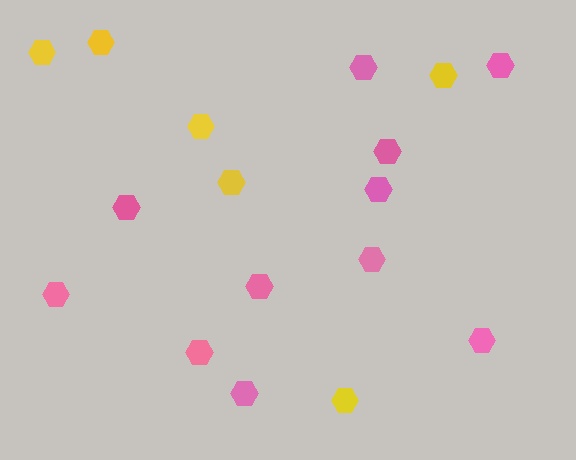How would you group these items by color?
There are 2 groups: one group of pink hexagons (11) and one group of yellow hexagons (6).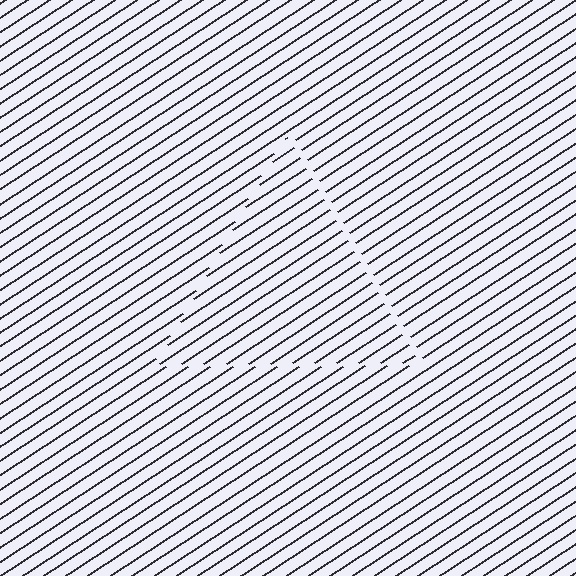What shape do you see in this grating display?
An illusory triangle. The interior of the shape contains the same grating, shifted by half a period — the contour is defined by the phase discontinuity where line-ends from the inner and outer gratings abut.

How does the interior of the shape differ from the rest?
The interior of the shape contains the same grating, shifted by half a period — the contour is defined by the phase discontinuity where line-ends from the inner and outer gratings abut.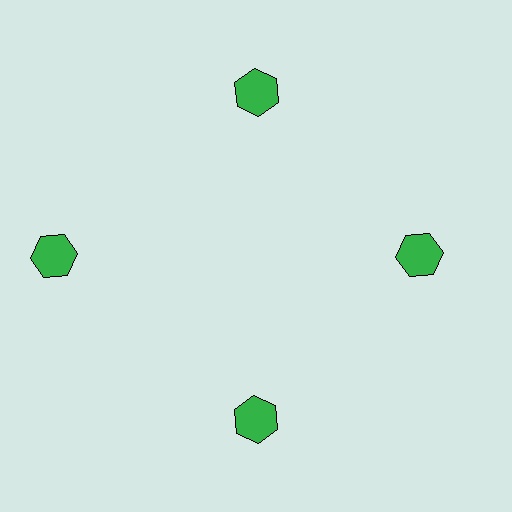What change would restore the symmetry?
The symmetry would be restored by moving it inward, back onto the ring so that all 4 hexagons sit at equal angles and equal distance from the center.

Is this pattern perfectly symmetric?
No. The 4 green hexagons are arranged in a ring, but one element near the 9 o'clock position is pushed outward from the center, breaking the 4-fold rotational symmetry.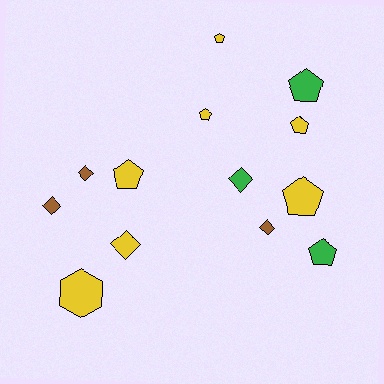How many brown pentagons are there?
There are no brown pentagons.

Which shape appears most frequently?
Pentagon, with 7 objects.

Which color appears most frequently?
Yellow, with 7 objects.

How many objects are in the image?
There are 13 objects.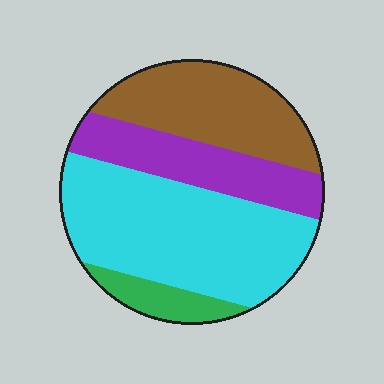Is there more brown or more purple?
Brown.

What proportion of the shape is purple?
Purple covers about 20% of the shape.